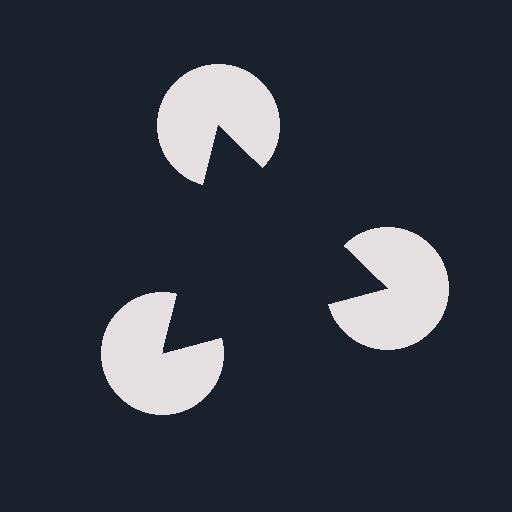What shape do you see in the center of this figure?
An illusory triangle — its edges are inferred from the aligned wedge cuts in the pac-man discs, not physically drawn.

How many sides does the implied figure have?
3 sides.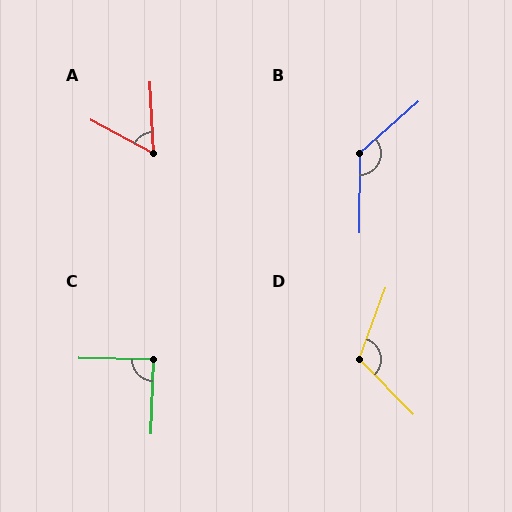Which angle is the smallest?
A, at approximately 59 degrees.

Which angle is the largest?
B, at approximately 132 degrees.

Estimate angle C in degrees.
Approximately 90 degrees.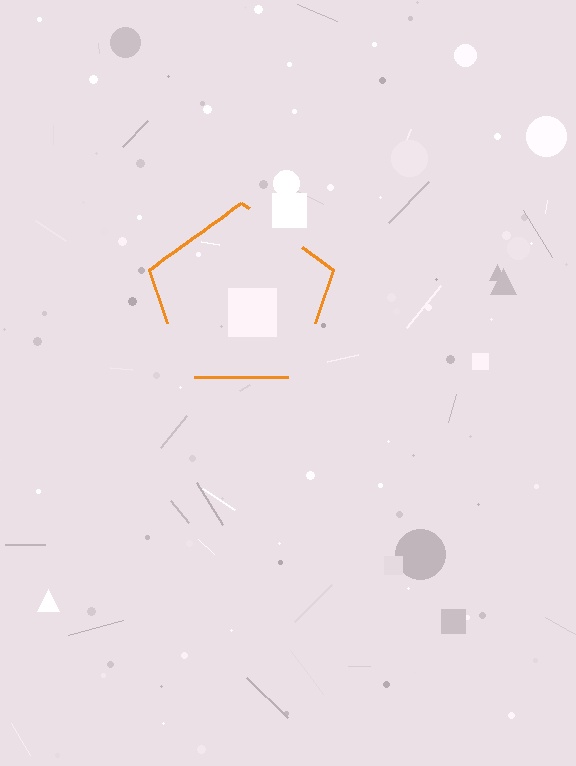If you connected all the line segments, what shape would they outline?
They would outline a pentagon.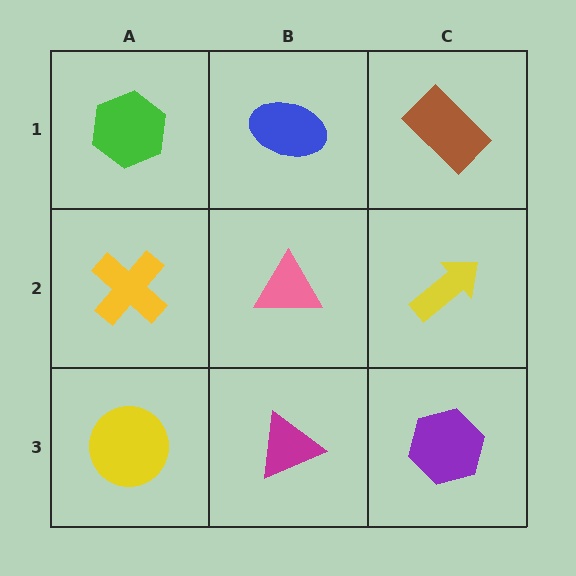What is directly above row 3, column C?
A yellow arrow.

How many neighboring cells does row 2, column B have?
4.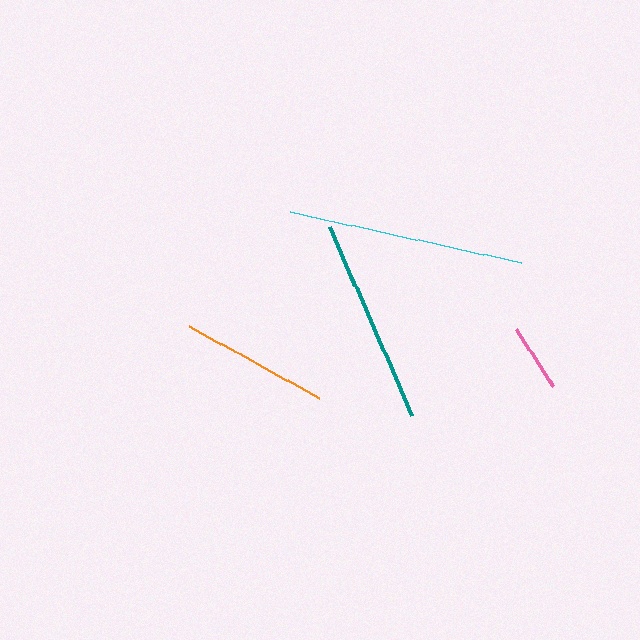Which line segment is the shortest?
The pink line is the shortest at approximately 68 pixels.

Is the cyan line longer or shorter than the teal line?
The cyan line is longer than the teal line.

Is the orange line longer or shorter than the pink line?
The orange line is longer than the pink line.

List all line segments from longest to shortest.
From longest to shortest: cyan, teal, orange, pink.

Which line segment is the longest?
The cyan line is the longest at approximately 237 pixels.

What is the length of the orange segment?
The orange segment is approximately 148 pixels long.